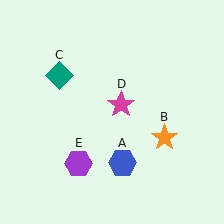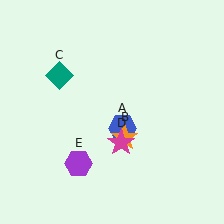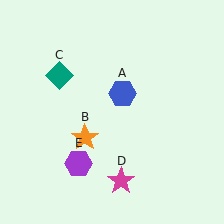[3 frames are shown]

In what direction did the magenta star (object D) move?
The magenta star (object D) moved down.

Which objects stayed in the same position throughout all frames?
Teal diamond (object C) and purple hexagon (object E) remained stationary.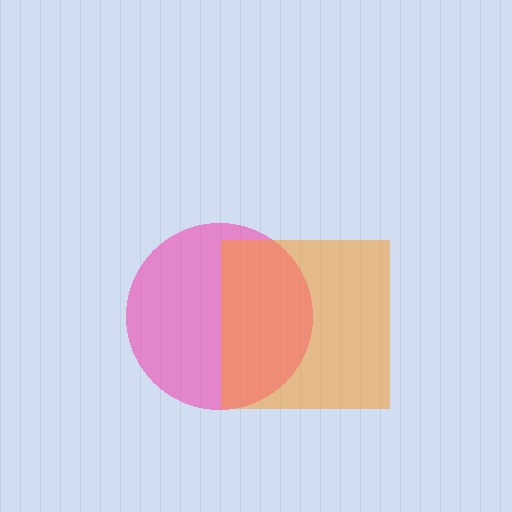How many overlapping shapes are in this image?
There are 2 overlapping shapes in the image.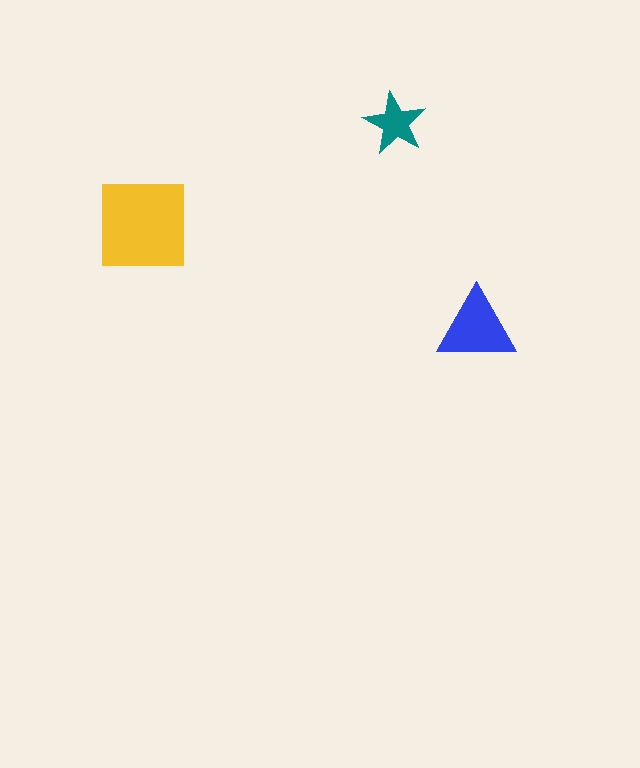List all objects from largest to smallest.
The yellow square, the blue triangle, the teal star.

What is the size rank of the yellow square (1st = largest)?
1st.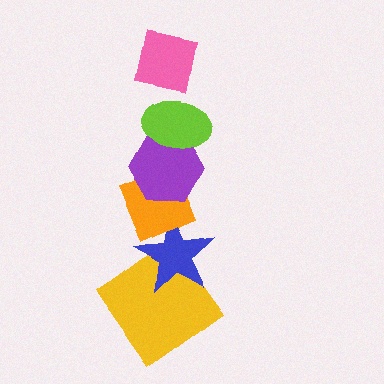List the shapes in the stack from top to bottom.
From top to bottom: the pink square, the lime ellipse, the purple hexagon, the orange diamond, the blue star, the yellow diamond.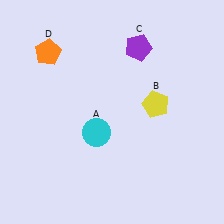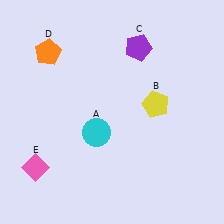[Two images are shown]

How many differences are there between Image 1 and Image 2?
There is 1 difference between the two images.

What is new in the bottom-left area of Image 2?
A pink diamond (E) was added in the bottom-left area of Image 2.